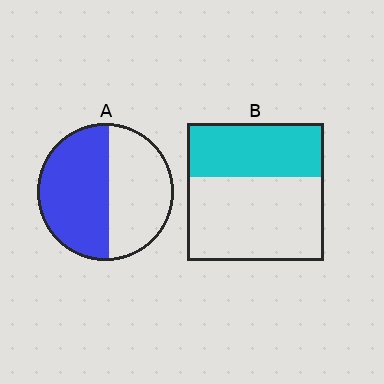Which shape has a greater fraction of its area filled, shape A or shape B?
Shape A.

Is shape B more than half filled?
No.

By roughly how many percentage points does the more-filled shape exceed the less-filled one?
By roughly 15 percentage points (A over B).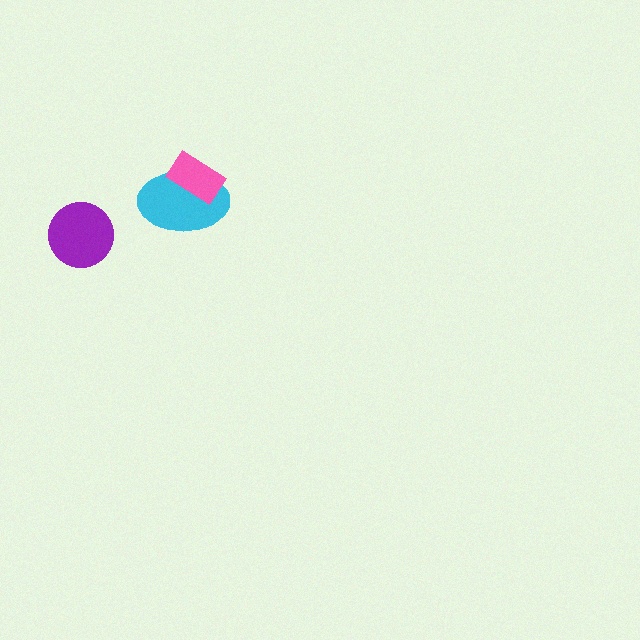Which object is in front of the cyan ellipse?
The pink rectangle is in front of the cyan ellipse.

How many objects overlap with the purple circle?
0 objects overlap with the purple circle.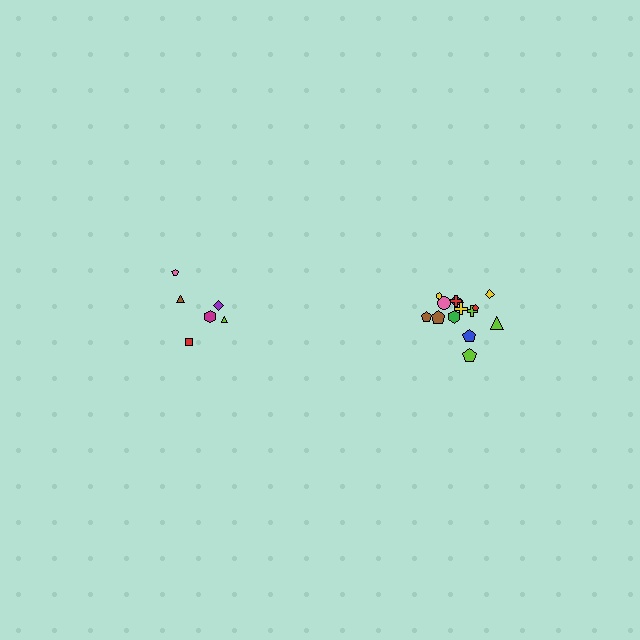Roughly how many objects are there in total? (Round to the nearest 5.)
Roughly 20 objects in total.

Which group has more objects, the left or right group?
The right group.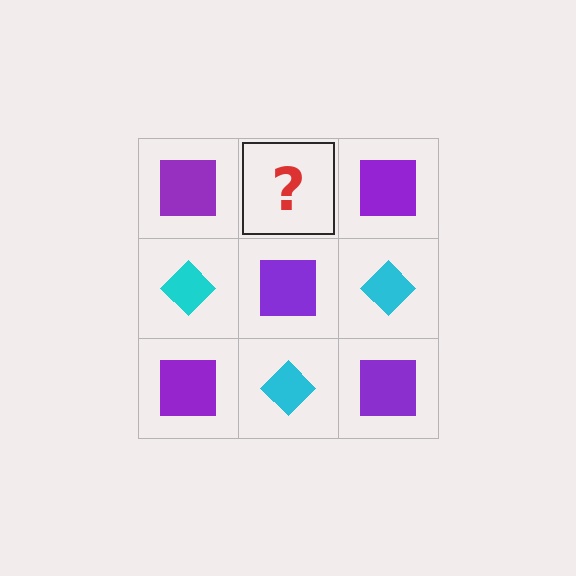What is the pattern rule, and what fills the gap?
The rule is that it alternates purple square and cyan diamond in a checkerboard pattern. The gap should be filled with a cyan diamond.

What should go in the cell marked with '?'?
The missing cell should contain a cyan diamond.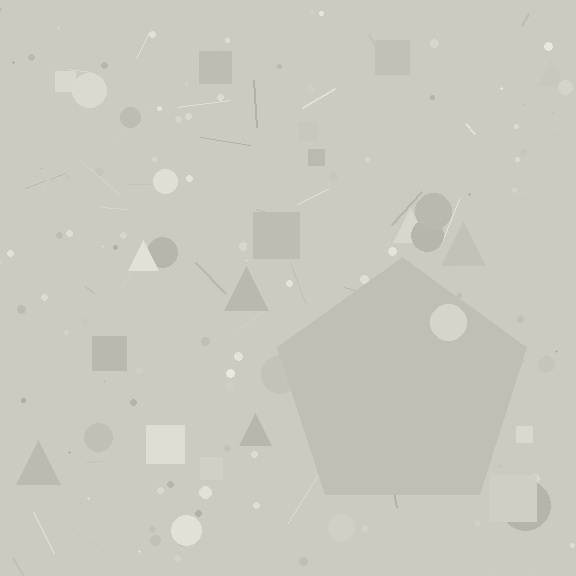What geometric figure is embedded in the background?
A pentagon is embedded in the background.